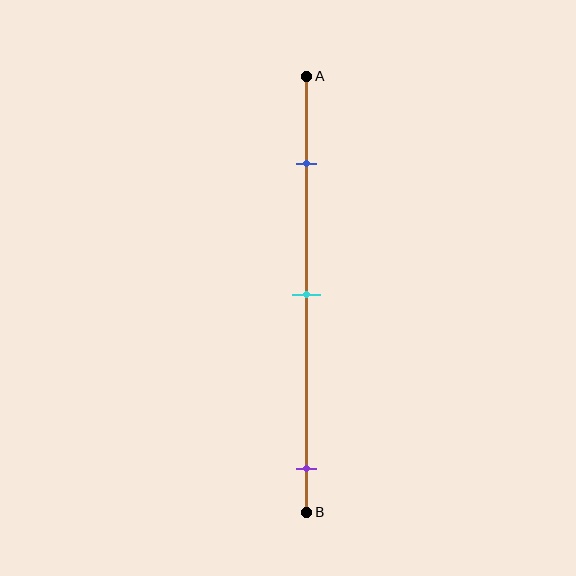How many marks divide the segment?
There are 3 marks dividing the segment.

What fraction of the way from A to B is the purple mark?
The purple mark is approximately 90% (0.9) of the way from A to B.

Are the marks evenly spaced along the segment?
No, the marks are not evenly spaced.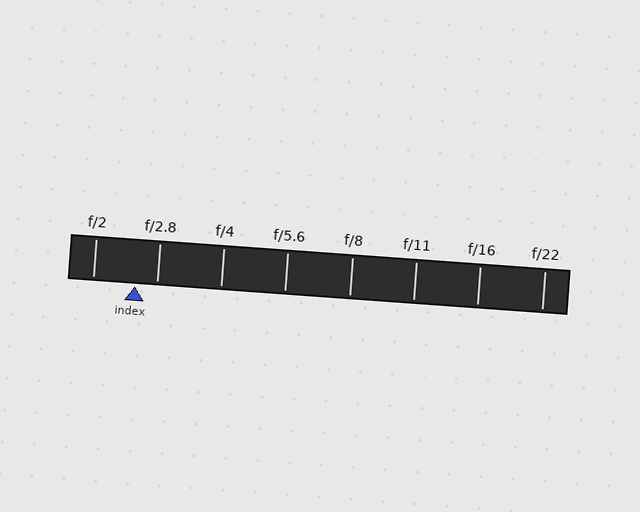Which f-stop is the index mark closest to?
The index mark is closest to f/2.8.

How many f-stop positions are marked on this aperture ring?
There are 8 f-stop positions marked.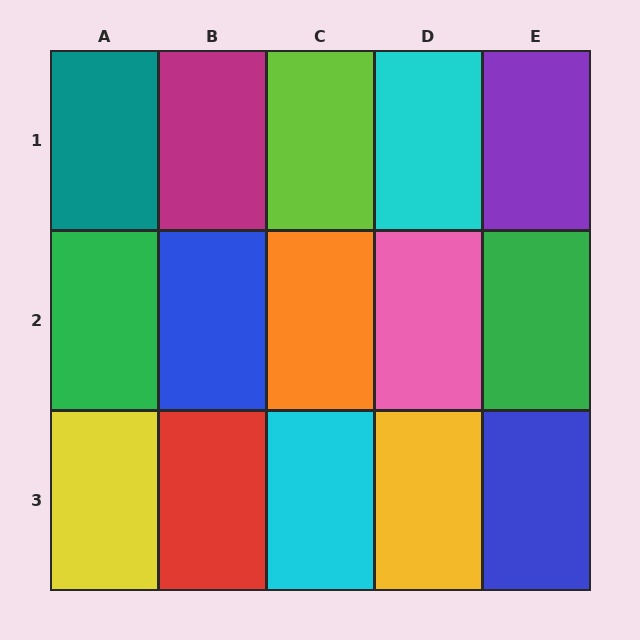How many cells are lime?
1 cell is lime.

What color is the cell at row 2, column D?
Pink.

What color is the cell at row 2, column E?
Green.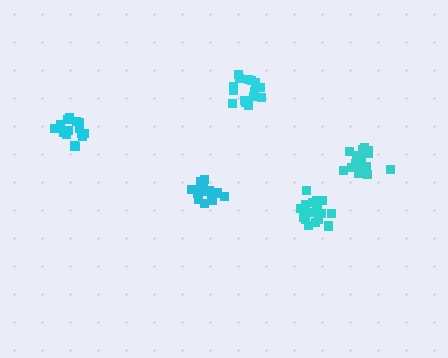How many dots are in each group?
Group 1: 15 dots, Group 2: 20 dots, Group 3: 15 dots, Group 4: 16 dots, Group 5: 19 dots (85 total).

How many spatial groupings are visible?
There are 5 spatial groupings.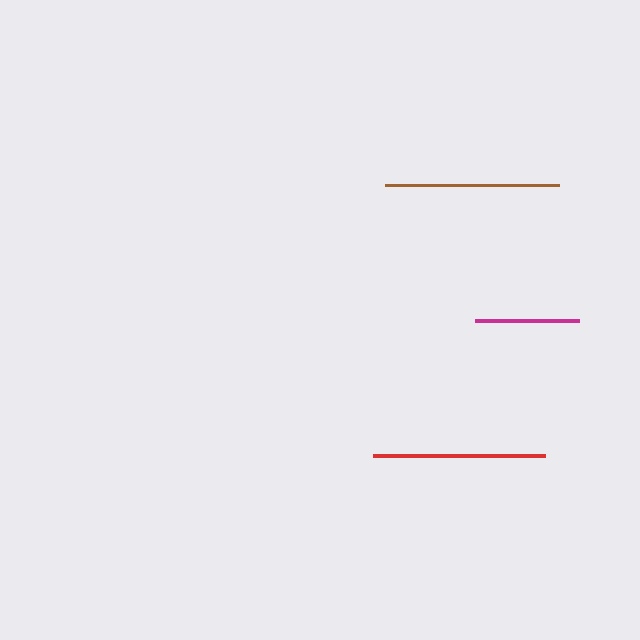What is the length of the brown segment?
The brown segment is approximately 174 pixels long.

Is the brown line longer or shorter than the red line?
The brown line is longer than the red line.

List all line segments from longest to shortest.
From longest to shortest: brown, red, magenta.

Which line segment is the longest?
The brown line is the longest at approximately 174 pixels.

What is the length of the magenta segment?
The magenta segment is approximately 103 pixels long.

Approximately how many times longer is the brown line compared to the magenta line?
The brown line is approximately 1.7 times the length of the magenta line.